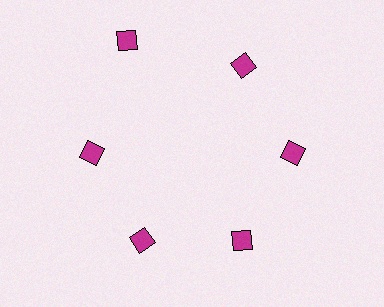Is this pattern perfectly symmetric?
No. The 6 magenta squares are arranged in a ring, but one element near the 11 o'clock position is pushed outward from the center, breaking the 6-fold rotational symmetry.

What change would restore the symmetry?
The symmetry would be restored by moving it inward, back onto the ring so that all 6 squares sit at equal angles and equal distance from the center.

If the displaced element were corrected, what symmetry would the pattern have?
It would have 6-fold rotational symmetry — the pattern would map onto itself every 60 degrees.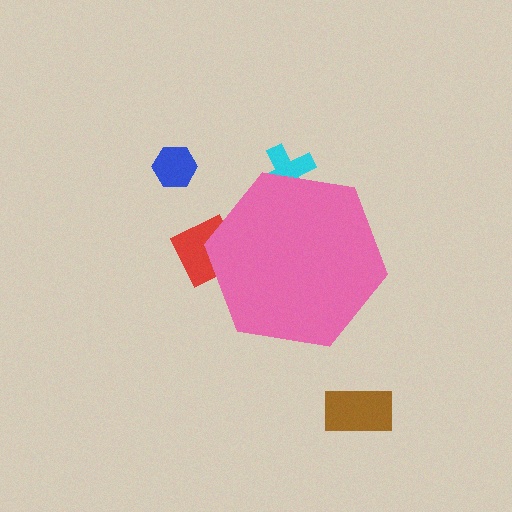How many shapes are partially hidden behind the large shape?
2 shapes are partially hidden.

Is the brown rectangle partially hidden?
No, the brown rectangle is fully visible.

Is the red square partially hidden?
Yes, the red square is partially hidden behind the pink hexagon.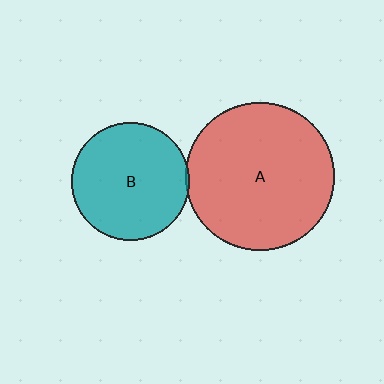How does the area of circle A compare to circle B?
Approximately 1.6 times.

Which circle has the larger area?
Circle A (red).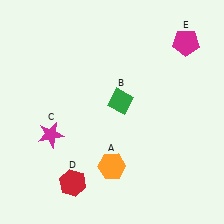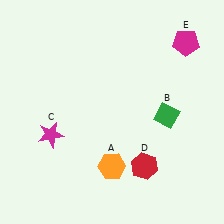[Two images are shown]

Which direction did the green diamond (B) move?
The green diamond (B) moved right.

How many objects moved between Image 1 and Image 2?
2 objects moved between the two images.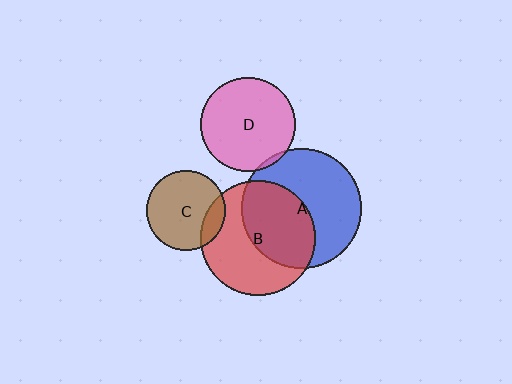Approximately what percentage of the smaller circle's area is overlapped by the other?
Approximately 15%.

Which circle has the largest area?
Circle A (blue).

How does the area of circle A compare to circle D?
Approximately 1.6 times.